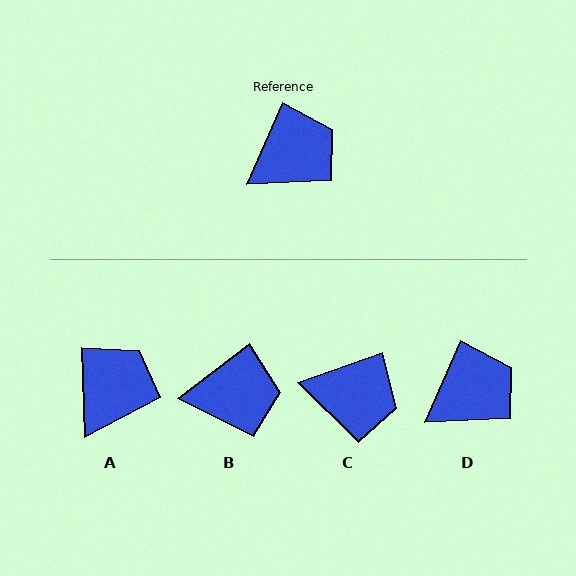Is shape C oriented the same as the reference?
No, it is off by about 47 degrees.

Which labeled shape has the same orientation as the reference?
D.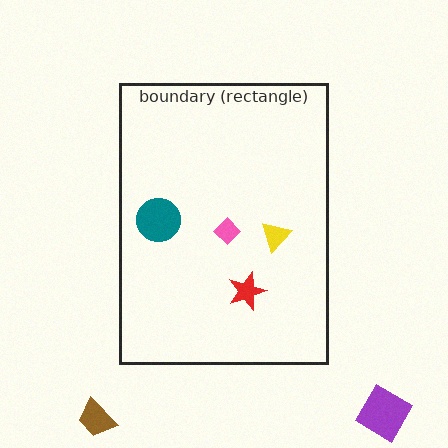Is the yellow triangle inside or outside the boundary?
Inside.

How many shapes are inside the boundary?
4 inside, 2 outside.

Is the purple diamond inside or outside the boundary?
Outside.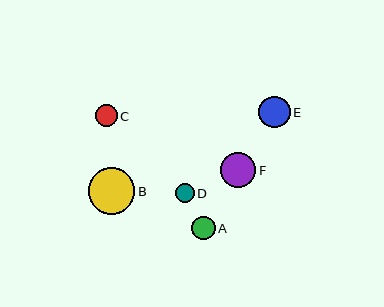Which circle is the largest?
Circle B is the largest with a size of approximately 46 pixels.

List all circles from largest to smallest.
From largest to smallest: B, F, E, A, C, D.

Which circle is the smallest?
Circle D is the smallest with a size of approximately 19 pixels.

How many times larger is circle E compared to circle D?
Circle E is approximately 1.7 times the size of circle D.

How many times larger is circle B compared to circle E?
Circle B is approximately 1.5 times the size of circle E.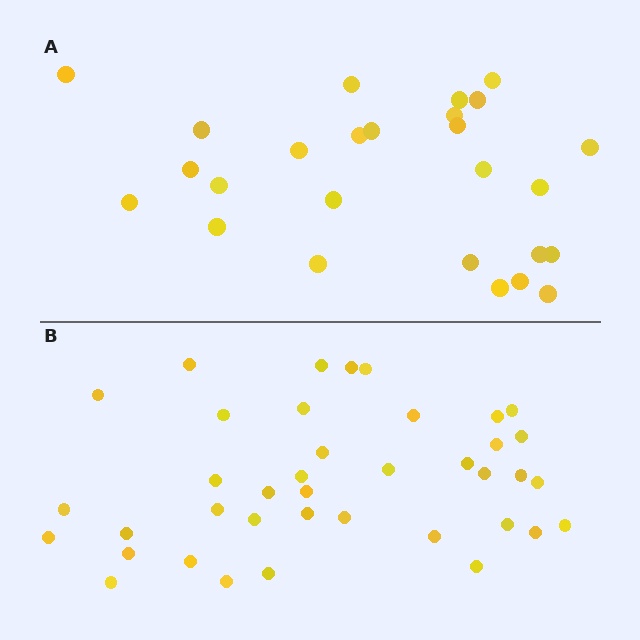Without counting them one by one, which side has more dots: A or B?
Region B (the bottom region) has more dots.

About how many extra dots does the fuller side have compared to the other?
Region B has approximately 15 more dots than region A.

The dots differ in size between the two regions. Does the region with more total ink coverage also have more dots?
No. Region A has more total ink coverage because its dots are larger, but region B actually contains more individual dots. Total area can be misleading — the number of items is what matters here.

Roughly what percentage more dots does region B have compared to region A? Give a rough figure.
About 50% more.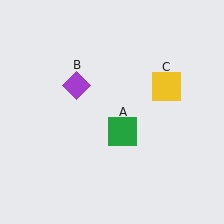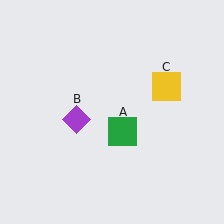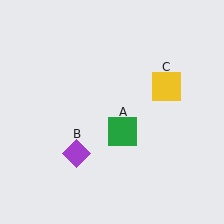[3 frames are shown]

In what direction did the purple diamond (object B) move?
The purple diamond (object B) moved down.